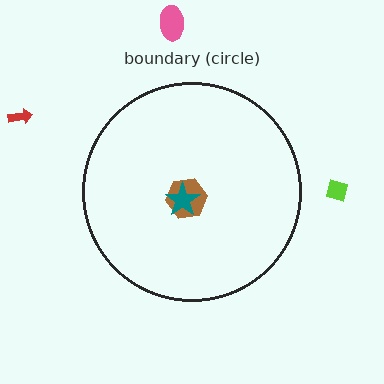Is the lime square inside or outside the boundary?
Outside.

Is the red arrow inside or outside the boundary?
Outside.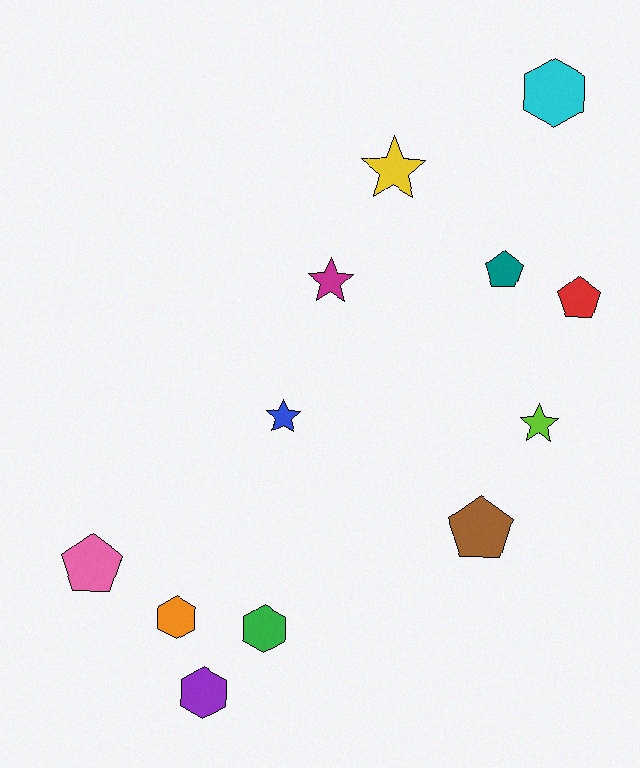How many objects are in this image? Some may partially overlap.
There are 12 objects.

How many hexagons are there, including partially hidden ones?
There are 4 hexagons.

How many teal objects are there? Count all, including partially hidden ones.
There is 1 teal object.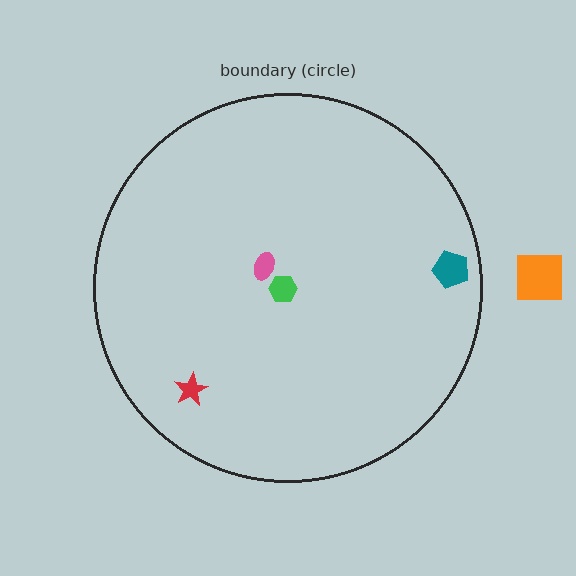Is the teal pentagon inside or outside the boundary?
Inside.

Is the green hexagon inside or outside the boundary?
Inside.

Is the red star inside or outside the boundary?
Inside.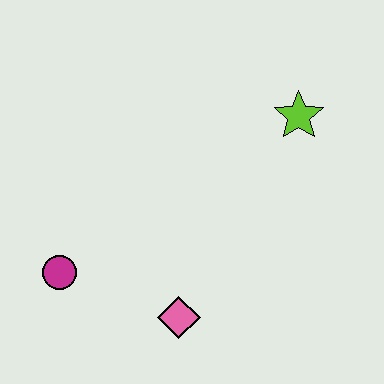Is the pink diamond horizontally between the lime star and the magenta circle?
Yes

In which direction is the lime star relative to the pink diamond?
The lime star is above the pink diamond.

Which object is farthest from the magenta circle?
The lime star is farthest from the magenta circle.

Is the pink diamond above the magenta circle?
No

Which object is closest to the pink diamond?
The magenta circle is closest to the pink diamond.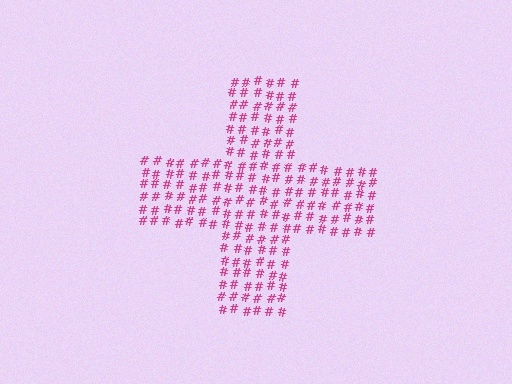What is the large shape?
The large shape is a cross.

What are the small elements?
The small elements are hash symbols.